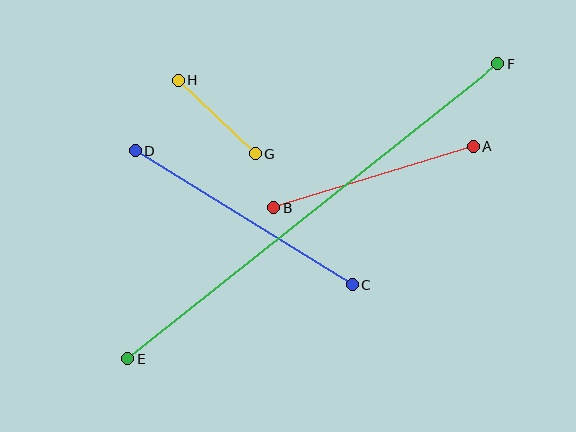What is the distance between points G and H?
The distance is approximately 107 pixels.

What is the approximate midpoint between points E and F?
The midpoint is at approximately (313, 212) pixels.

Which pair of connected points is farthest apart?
Points E and F are farthest apart.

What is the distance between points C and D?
The distance is approximately 255 pixels.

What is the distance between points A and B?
The distance is approximately 209 pixels.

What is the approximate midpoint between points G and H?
The midpoint is at approximately (216, 117) pixels.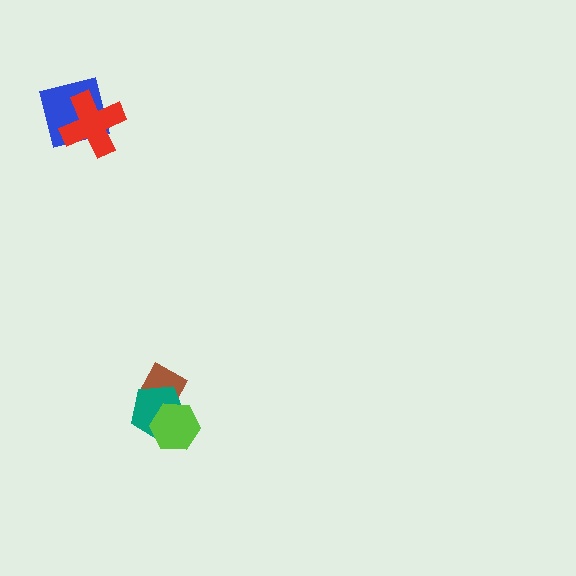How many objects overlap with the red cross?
1 object overlaps with the red cross.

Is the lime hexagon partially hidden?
No, no other shape covers it.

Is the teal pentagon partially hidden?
Yes, it is partially covered by another shape.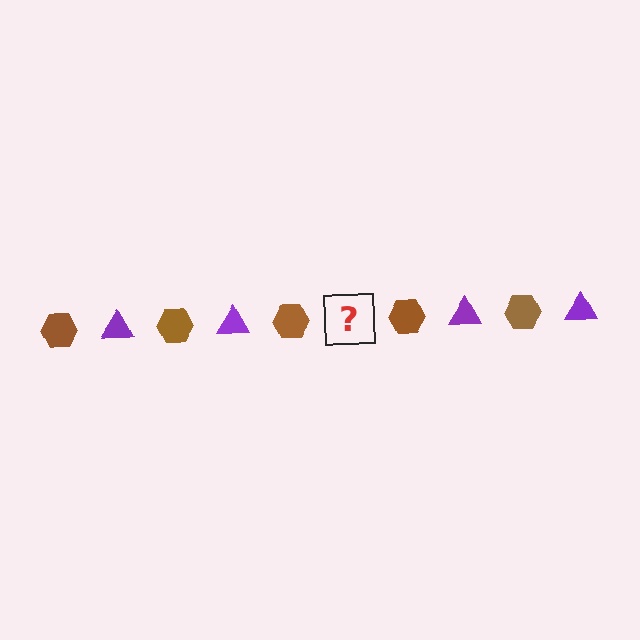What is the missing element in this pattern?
The missing element is a purple triangle.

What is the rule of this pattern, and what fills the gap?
The rule is that the pattern alternates between brown hexagon and purple triangle. The gap should be filled with a purple triangle.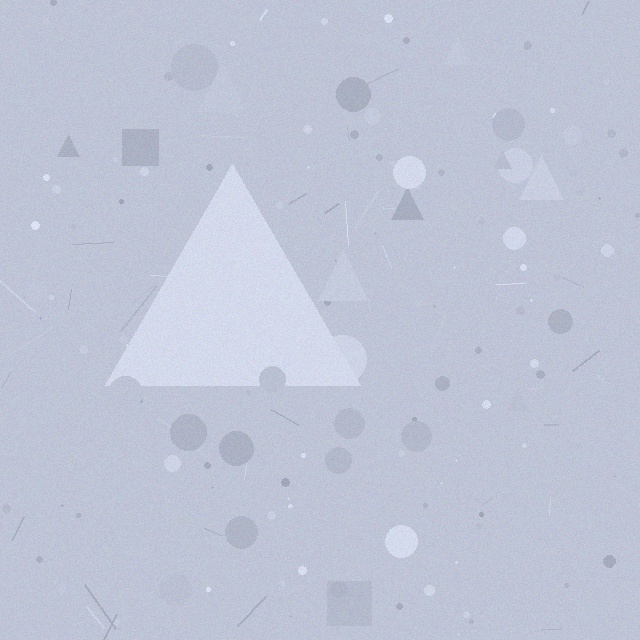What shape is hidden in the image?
A triangle is hidden in the image.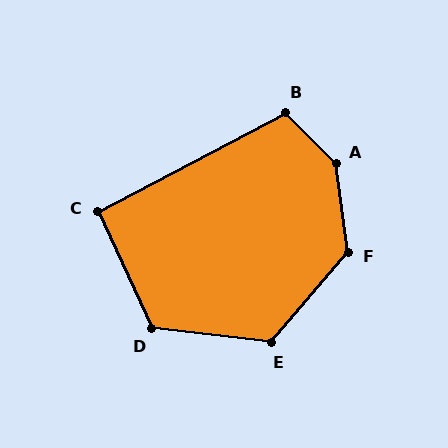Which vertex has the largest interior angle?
A, at approximately 143 degrees.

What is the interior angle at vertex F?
Approximately 132 degrees (obtuse).